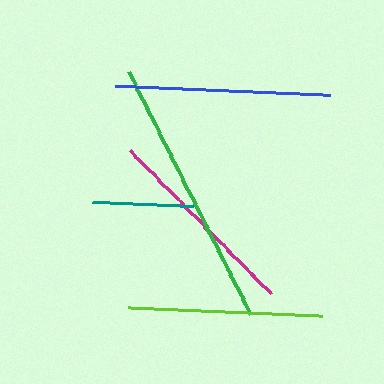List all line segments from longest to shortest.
From longest to shortest: green, blue, magenta, lime, teal.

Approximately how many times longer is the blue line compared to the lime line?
The blue line is approximately 1.1 times the length of the lime line.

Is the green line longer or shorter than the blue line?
The green line is longer than the blue line.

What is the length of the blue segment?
The blue segment is approximately 216 pixels long.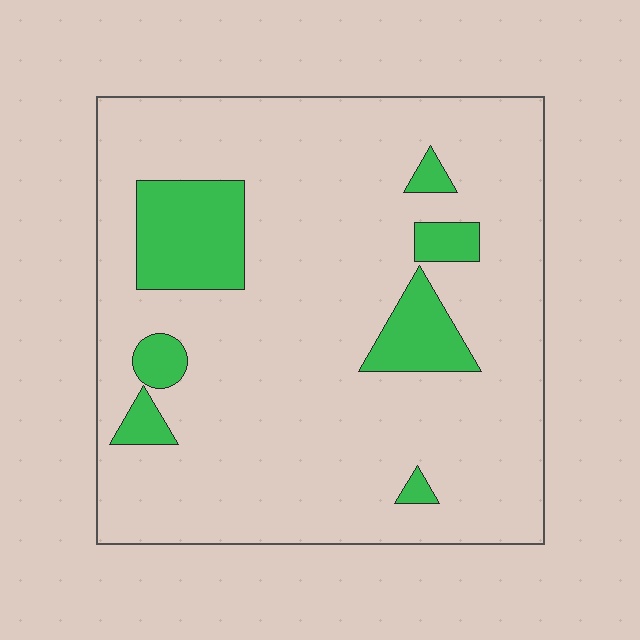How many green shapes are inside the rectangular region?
7.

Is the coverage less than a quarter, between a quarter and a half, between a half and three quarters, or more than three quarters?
Less than a quarter.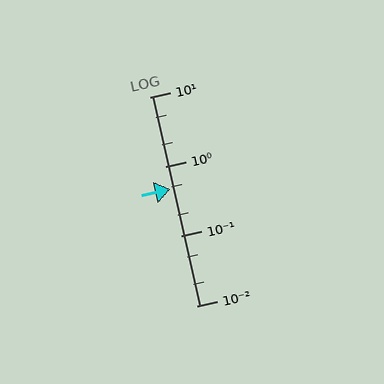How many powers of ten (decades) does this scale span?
The scale spans 3 decades, from 0.01 to 10.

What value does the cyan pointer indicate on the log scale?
The pointer indicates approximately 0.47.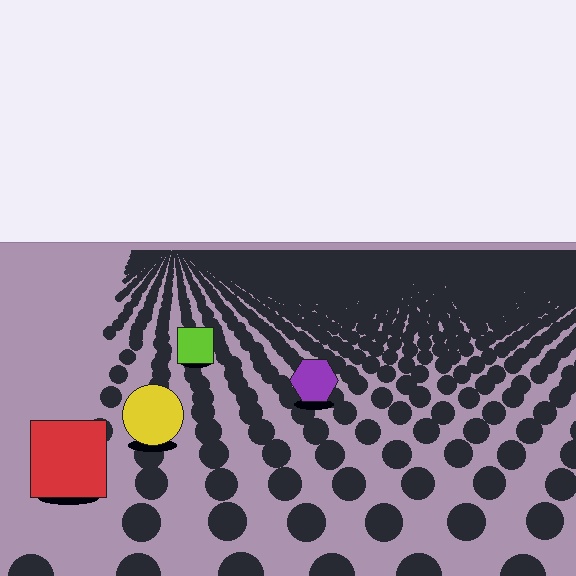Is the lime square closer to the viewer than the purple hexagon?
No. The purple hexagon is closer — you can tell from the texture gradient: the ground texture is coarser near it.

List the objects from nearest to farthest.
From nearest to farthest: the red square, the yellow circle, the purple hexagon, the lime square.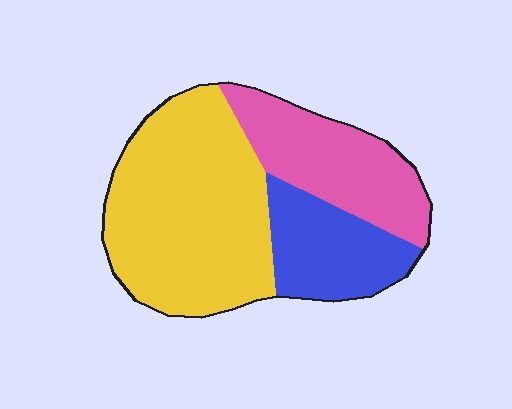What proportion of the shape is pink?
Pink covers 27% of the shape.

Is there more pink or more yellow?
Yellow.